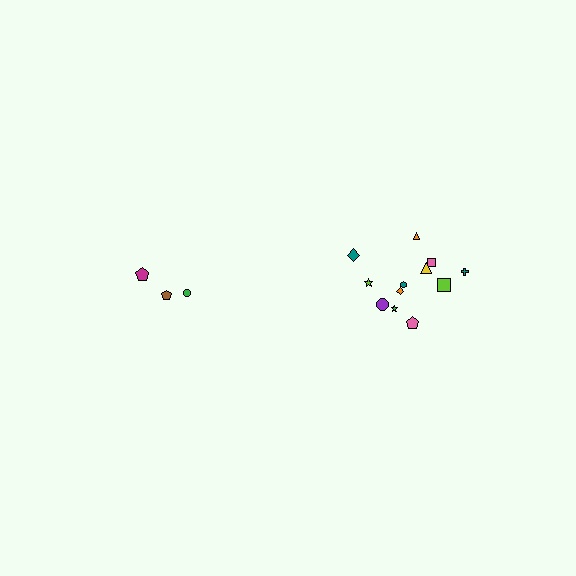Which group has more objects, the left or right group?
The right group.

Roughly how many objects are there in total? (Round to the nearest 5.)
Roughly 15 objects in total.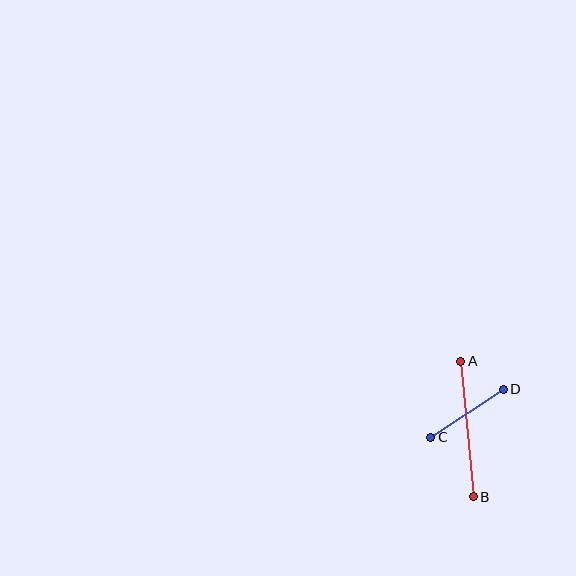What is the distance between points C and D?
The distance is approximately 87 pixels.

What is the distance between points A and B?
The distance is approximately 136 pixels.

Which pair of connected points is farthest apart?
Points A and B are farthest apart.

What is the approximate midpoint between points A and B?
The midpoint is at approximately (467, 429) pixels.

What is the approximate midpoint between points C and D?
The midpoint is at approximately (467, 413) pixels.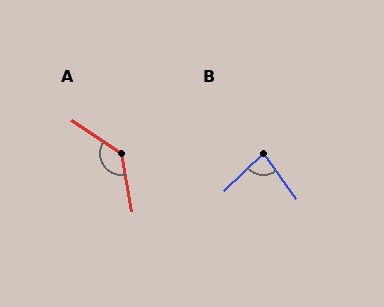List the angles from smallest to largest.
B (82°), A (134°).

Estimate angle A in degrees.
Approximately 134 degrees.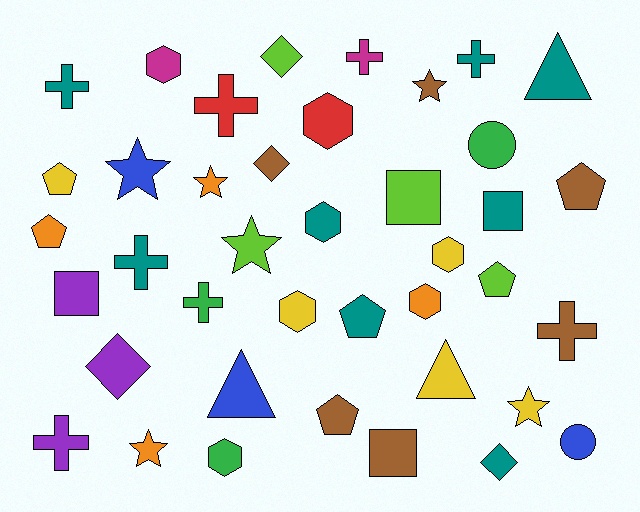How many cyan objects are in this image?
There are no cyan objects.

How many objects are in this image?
There are 40 objects.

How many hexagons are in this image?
There are 7 hexagons.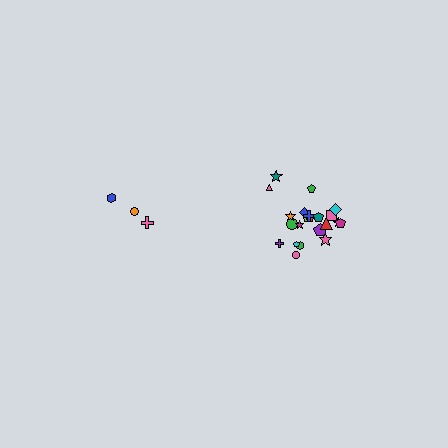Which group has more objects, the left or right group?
The right group.